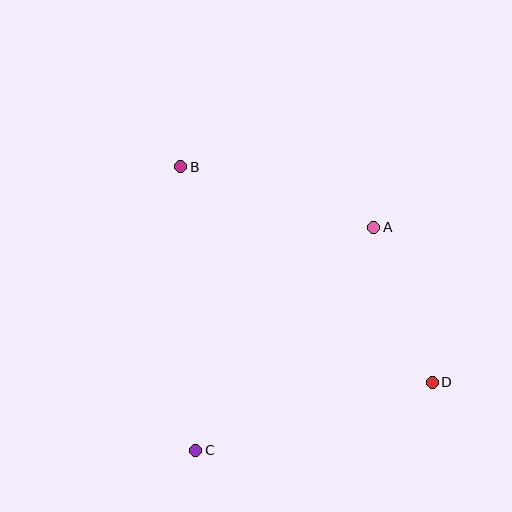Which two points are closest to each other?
Points A and D are closest to each other.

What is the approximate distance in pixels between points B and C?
The distance between B and C is approximately 284 pixels.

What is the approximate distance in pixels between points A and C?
The distance between A and C is approximately 286 pixels.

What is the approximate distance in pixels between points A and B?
The distance between A and B is approximately 202 pixels.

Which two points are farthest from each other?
Points B and D are farthest from each other.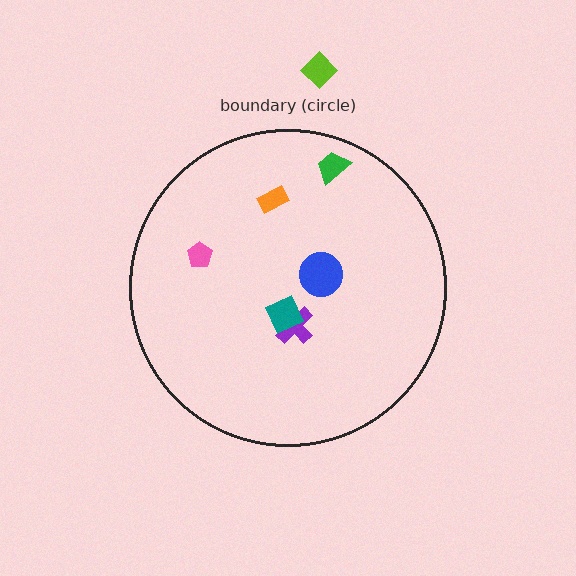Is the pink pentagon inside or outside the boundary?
Inside.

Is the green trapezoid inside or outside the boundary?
Inside.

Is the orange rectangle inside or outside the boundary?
Inside.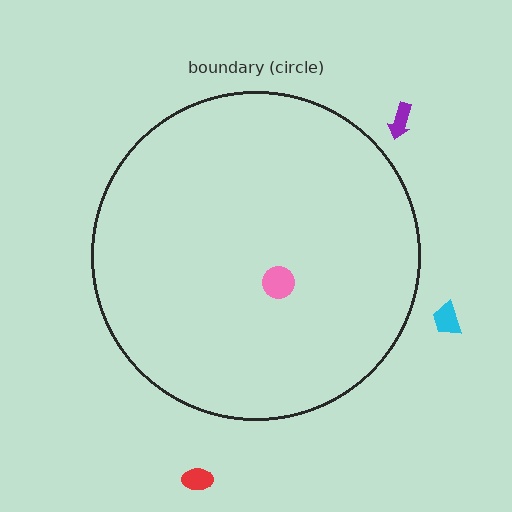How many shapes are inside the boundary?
1 inside, 3 outside.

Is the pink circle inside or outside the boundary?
Inside.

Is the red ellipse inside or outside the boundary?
Outside.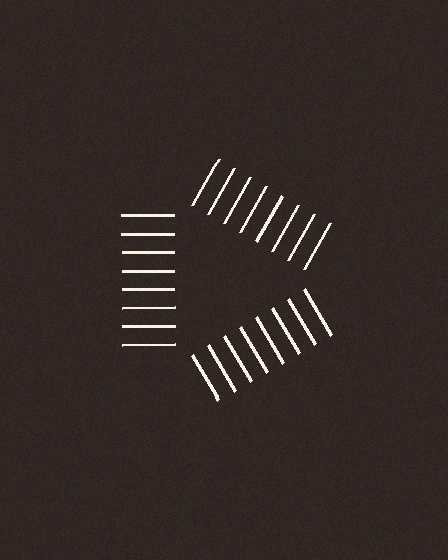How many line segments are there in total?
24 — 8 along each of the 3 edges.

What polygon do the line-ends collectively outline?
An illusory triangle — the line segments terminate on its edges but no continuous stroke is drawn.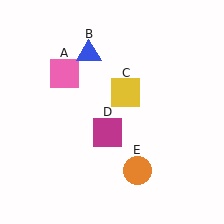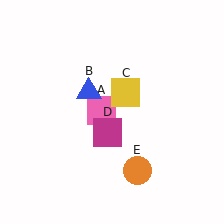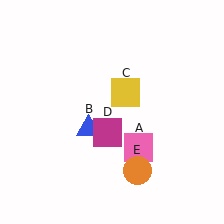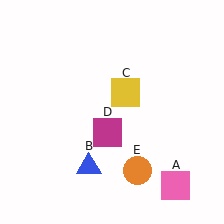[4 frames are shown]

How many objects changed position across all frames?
2 objects changed position: pink square (object A), blue triangle (object B).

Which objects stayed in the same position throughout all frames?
Yellow square (object C) and magenta square (object D) and orange circle (object E) remained stationary.